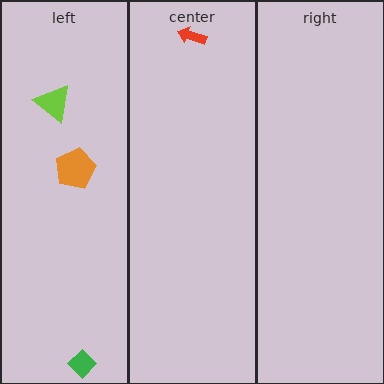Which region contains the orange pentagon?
The left region.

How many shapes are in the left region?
3.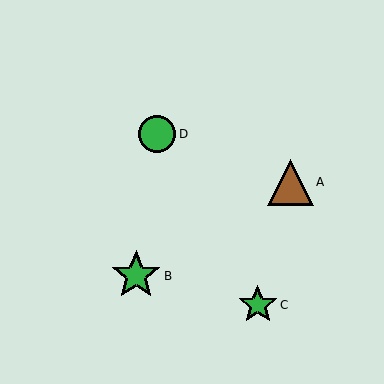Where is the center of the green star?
The center of the green star is at (136, 276).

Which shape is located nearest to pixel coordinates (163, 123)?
The green circle (labeled D) at (157, 134) is nearest to that location.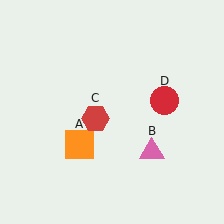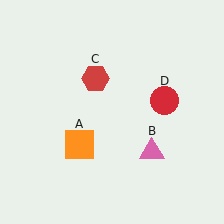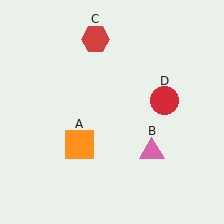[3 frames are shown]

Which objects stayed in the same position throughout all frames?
Orange square (object A) and pink triangle (object B) and red circle (object D) remained stationary.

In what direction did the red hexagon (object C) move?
The red hexagon (object C) moved up.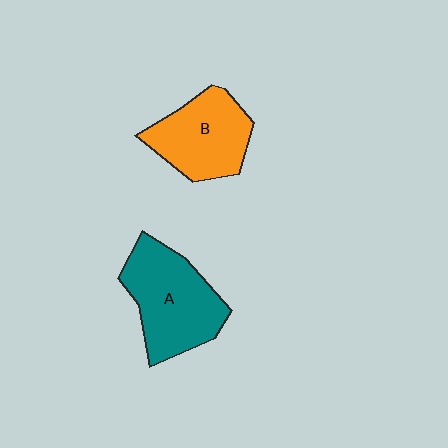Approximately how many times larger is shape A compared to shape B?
Approximately 1.2 times.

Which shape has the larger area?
Shape A (teal).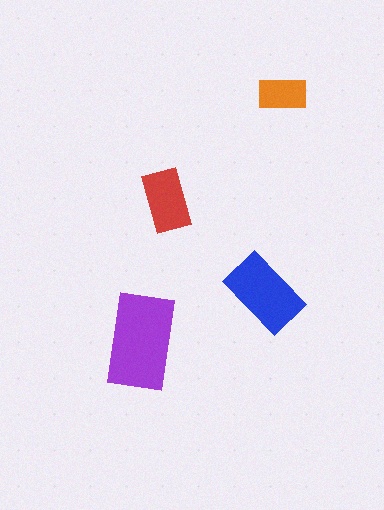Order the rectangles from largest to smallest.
the purple one, the blue one, the red one, the orange one.